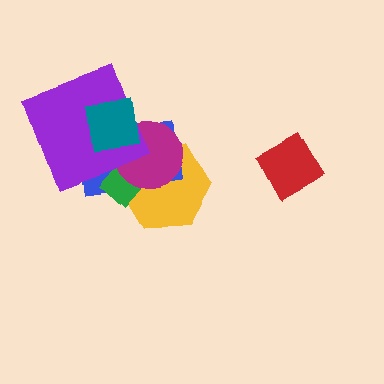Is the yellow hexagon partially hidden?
Yes, it is partially covered by another shape.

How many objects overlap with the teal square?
4 objects overlap with the teal square.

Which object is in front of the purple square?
The teal square is in front of the purple square.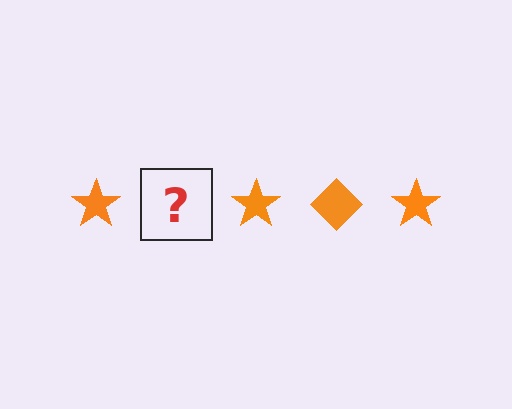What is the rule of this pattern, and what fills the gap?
The rule is that the pattern cycles through star, diamond shapes in orange. The gap should be filled with an orange diamond.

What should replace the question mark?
The question mark should be replaced with an orange diamond.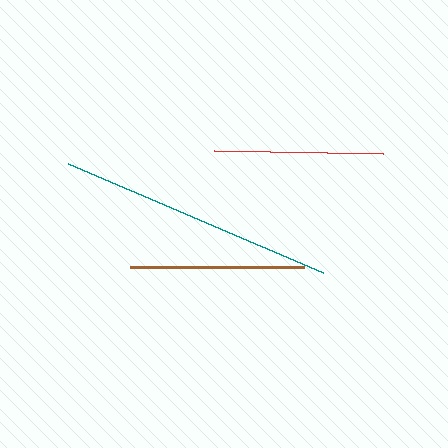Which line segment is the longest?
The teal line is the longest at approximately 277 pixels.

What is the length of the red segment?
The red segment is approximately 169 pixels long.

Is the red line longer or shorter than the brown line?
The brown line is longer than the red line.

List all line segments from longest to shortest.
From longest to shortest: teal, brown, red.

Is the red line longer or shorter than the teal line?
The teal line is longer than the red line.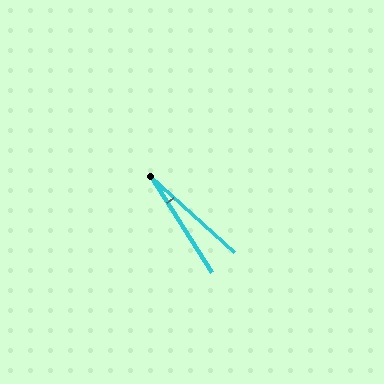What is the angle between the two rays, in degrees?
Approximately 15 degrees.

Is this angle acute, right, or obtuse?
It is acute.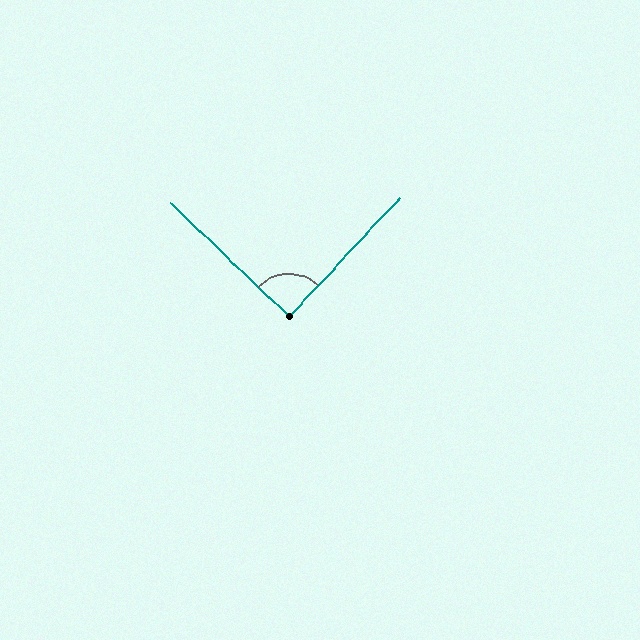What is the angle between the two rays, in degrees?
Approximately 90 degrees.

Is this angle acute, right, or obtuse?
It is approximately a right angle.